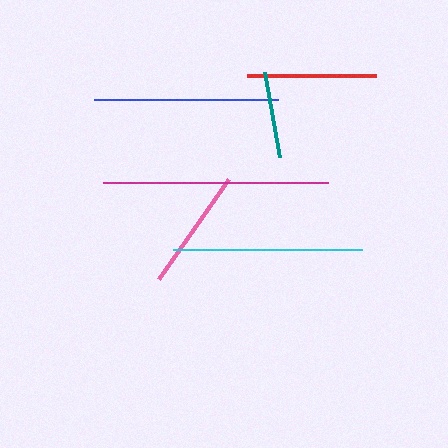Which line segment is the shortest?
The teal line is the shortest at approximately 87 pixels.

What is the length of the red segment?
The red segment is approximately 129 pixels long.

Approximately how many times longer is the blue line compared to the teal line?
The blue line is approximately 2.1 times the length of the teal line.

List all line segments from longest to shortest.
From longest to shortest: magenta, cyan, blue, red, pink, teal.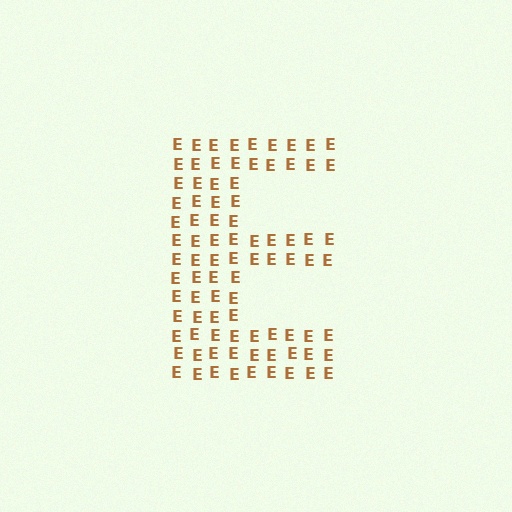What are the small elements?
The small elements are letter E's.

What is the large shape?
The large shape is the letter E.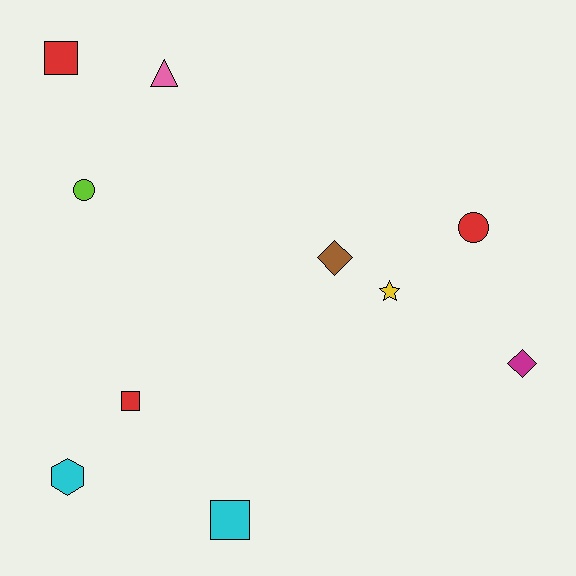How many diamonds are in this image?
There are 2 diamonds.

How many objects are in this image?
There are 10 objects.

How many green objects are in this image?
There are no green objects.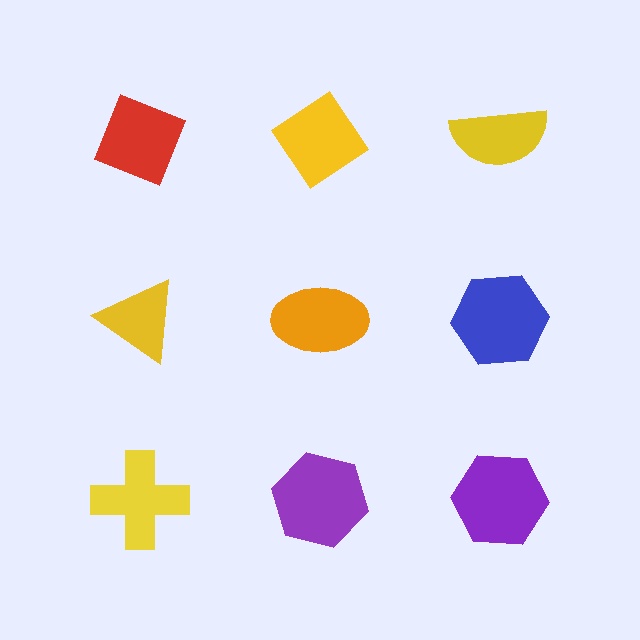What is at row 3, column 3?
A purple hexagon.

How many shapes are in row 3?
3 shapes.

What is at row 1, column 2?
A yellow diamond.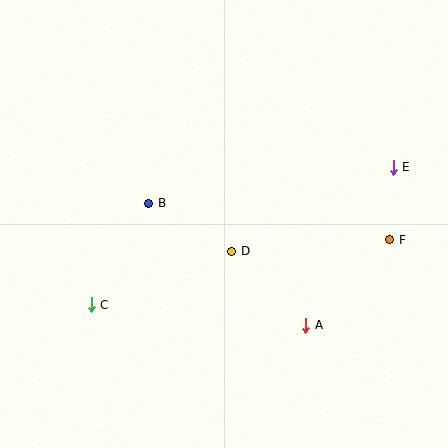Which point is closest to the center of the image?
Point D at (232, 251) is closest to the center.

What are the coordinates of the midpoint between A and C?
The midpoint between A and C is at (198, 315).